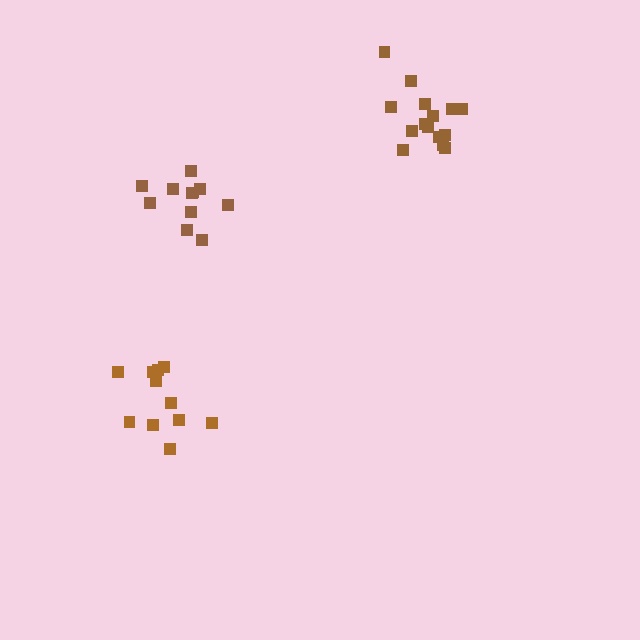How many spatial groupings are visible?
There are 3 spatial groupings.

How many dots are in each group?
Group 1: 11 dots, Group 2: 11 dots, Group 3: 15 dots (37 total).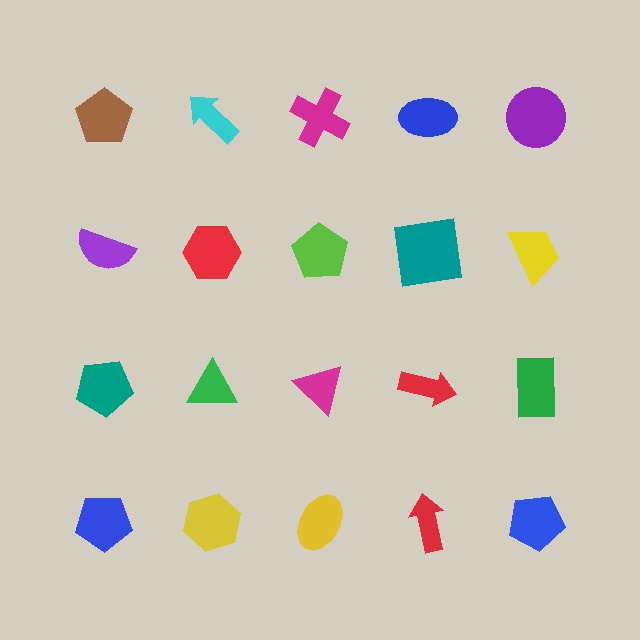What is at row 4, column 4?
A red arrow.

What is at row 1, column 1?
A brown pentagon.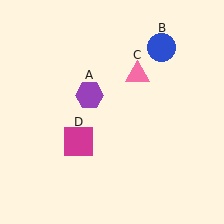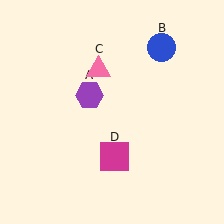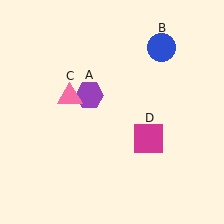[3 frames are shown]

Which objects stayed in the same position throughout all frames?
Purple hexagon (object A) and blue circle (object B) remained stationary.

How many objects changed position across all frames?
2 objects changed position: pink triangle (object C), magenta square (object D).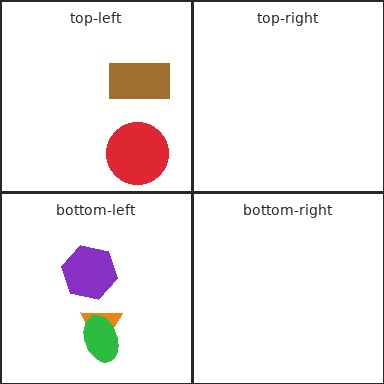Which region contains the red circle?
The top-left region.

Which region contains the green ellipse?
The bottom-left region.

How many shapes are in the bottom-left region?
3.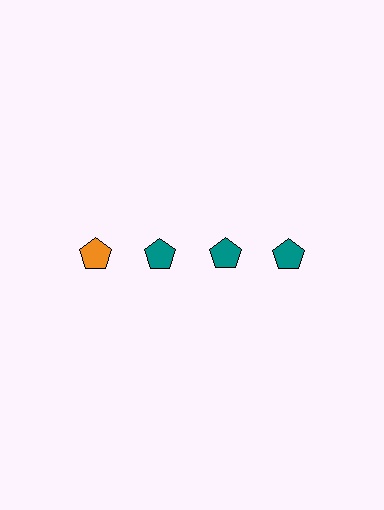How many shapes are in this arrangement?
There are 4 shapes arranged in a grid pattern.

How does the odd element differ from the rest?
It has a different color: orange instead of teal.